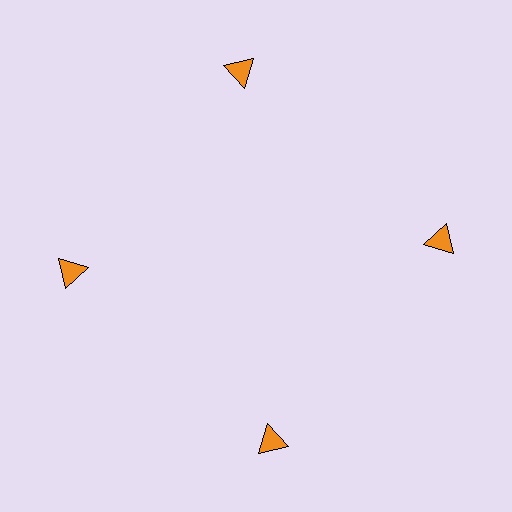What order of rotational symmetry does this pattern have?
This pattern has 4-fold rotational symmetry.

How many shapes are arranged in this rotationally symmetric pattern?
There are 4 shapes, arranged in 4 groups of 1.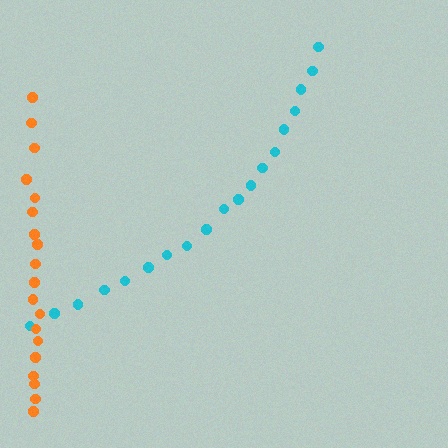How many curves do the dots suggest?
There are 2 distinct paths.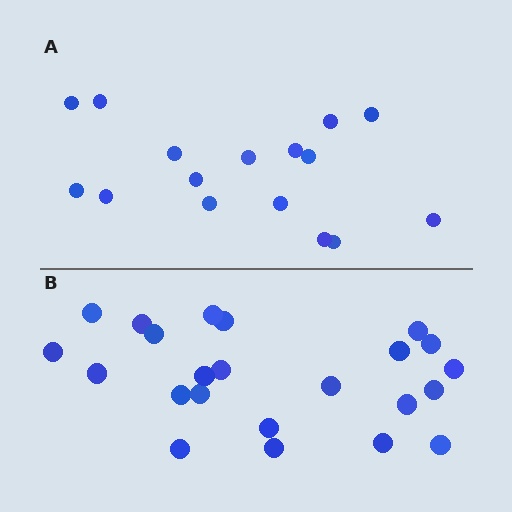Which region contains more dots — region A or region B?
Region B (the bottom region) has more dots.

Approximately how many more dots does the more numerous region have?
Region B has roughly 8 or so more dots than region A.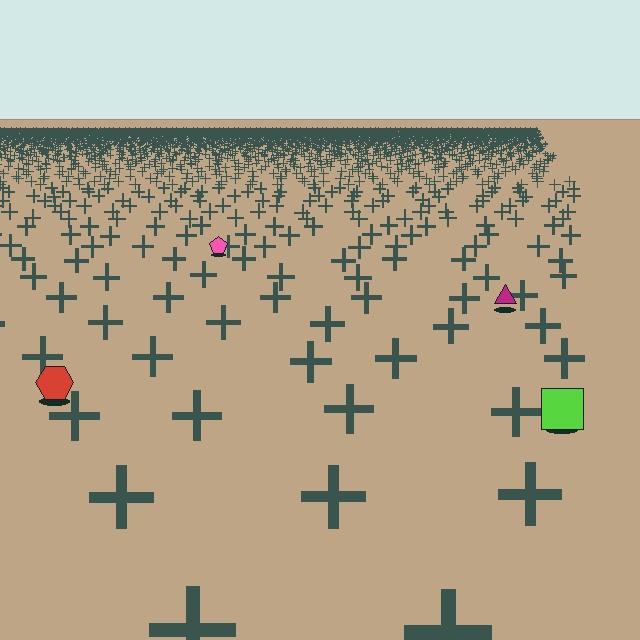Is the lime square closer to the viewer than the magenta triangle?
Yes. The lime square is closer — you can tell from the texture gradient: the ground texture is coarser near it.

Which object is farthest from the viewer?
The pink pentagon is farthest from the viewer. It appears smaller and the ground texture around it is denser.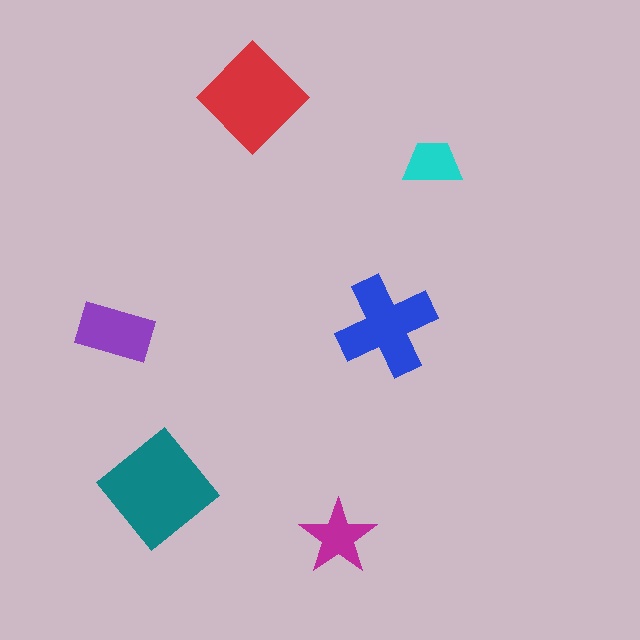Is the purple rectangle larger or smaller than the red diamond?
Smaller.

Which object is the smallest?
The cyan trapezoid.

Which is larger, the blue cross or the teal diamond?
The teal diamond.